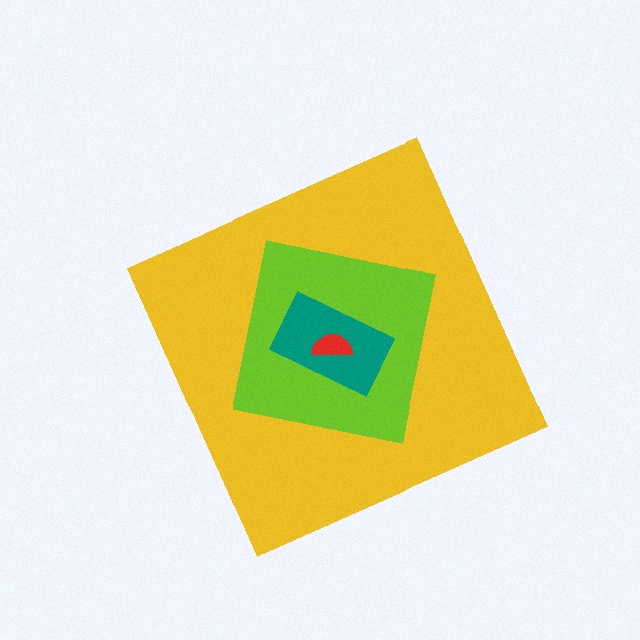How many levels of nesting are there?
4.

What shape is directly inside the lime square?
The teal rectangle.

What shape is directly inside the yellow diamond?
The lime square.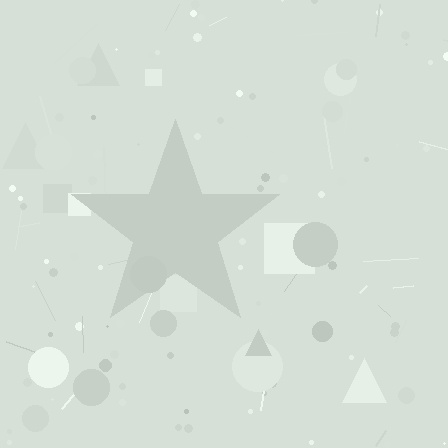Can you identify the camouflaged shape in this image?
The camouflaged shape is a star.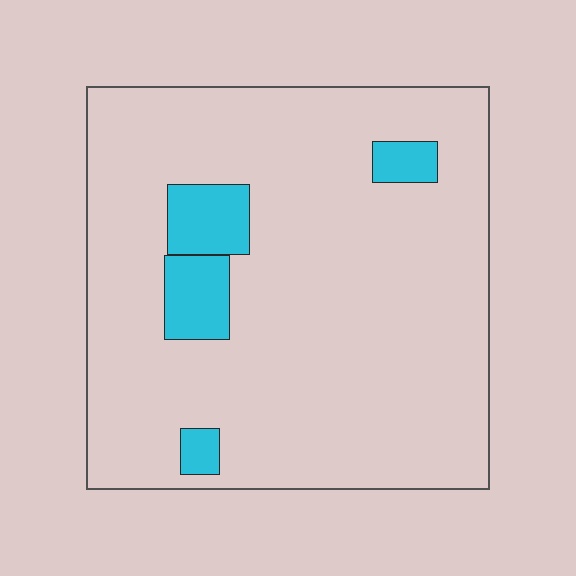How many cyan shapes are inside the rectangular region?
4.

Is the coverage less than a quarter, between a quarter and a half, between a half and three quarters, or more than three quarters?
Less than a quarter.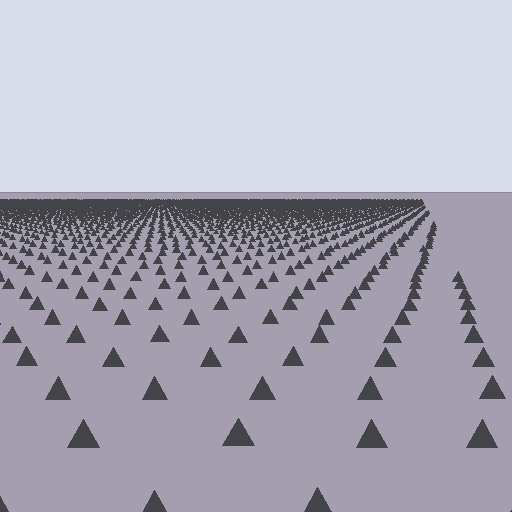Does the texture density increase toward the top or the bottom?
Density increases toward the top.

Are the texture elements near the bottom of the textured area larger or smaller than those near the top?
Larger. Near the bottom, elements are closer to the viewer and appear at a bigger on-screen size.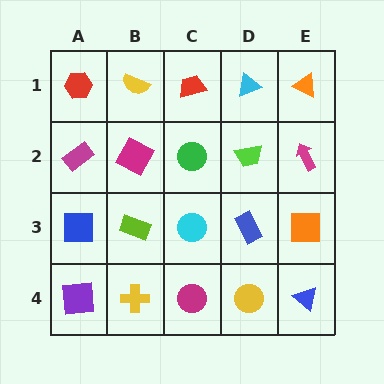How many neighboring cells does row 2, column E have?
3.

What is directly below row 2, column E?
An orange square.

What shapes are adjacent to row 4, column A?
A blue square (row 3, column A), a yellow cross (row 4, column B).